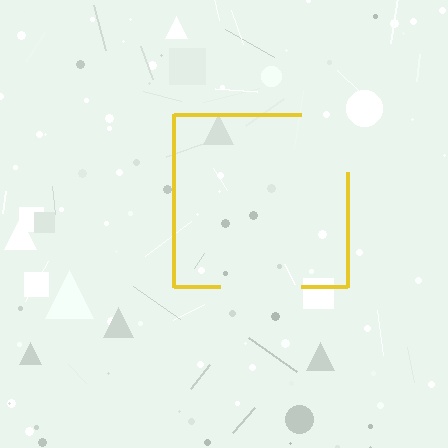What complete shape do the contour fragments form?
The contour fragments form a square.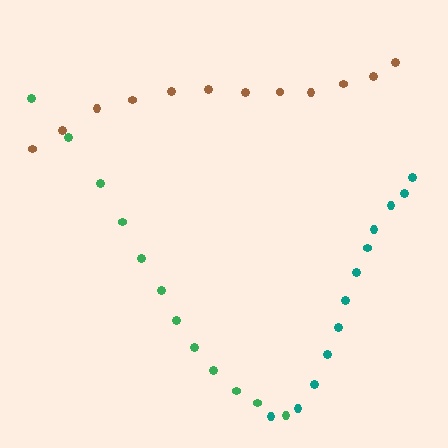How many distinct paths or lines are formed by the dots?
There are 3 distinct paths.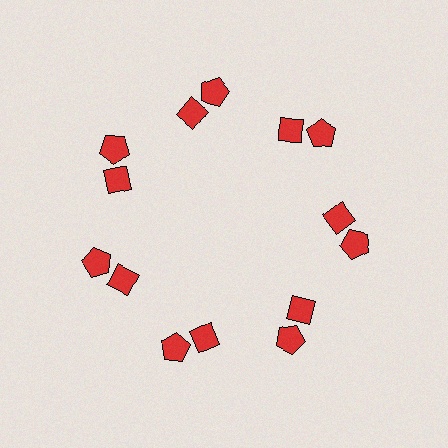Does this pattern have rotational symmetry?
Yes, this pattern has 7-fold rotational symmetry. It looks the same after rotating 51 degrees around the center.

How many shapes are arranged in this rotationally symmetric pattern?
There are 14 shapes, arranged in 7 groups of 2.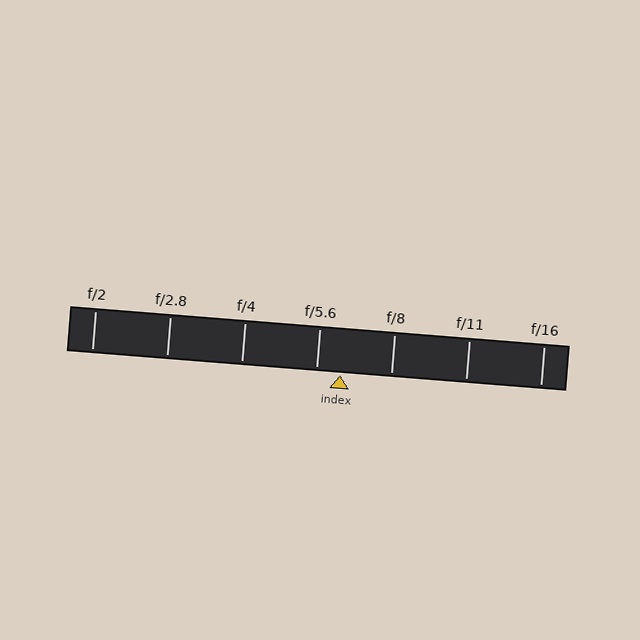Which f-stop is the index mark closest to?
The index mark is closest to f/5.6.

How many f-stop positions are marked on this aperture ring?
There are 7 f-stop positions marked.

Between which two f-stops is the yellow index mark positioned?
The index mark is between f/5.6 and f/8.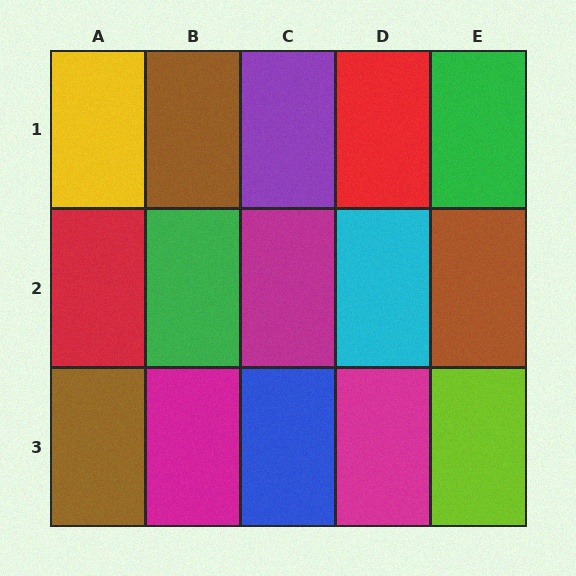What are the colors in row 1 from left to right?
Yellow, brown, purple, red, green.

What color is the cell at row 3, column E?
Lime.